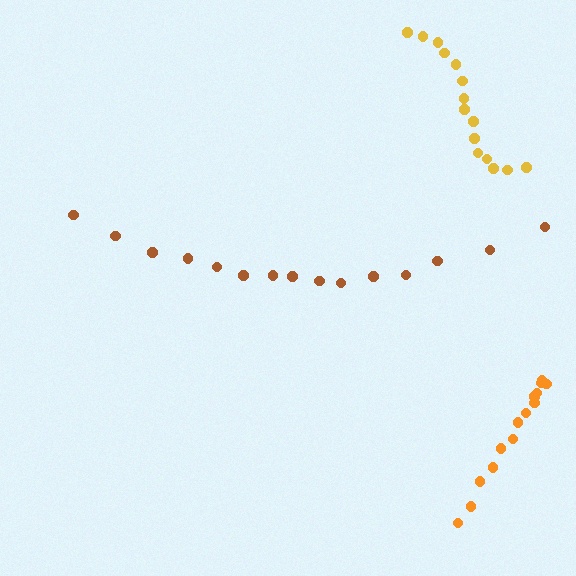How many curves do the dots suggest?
There are 3 distinct paths.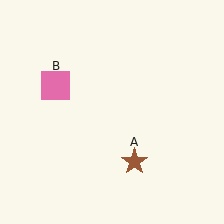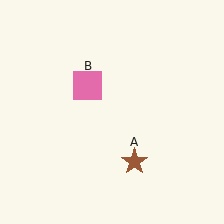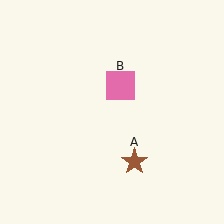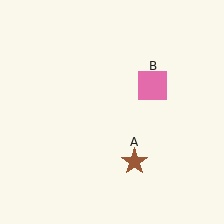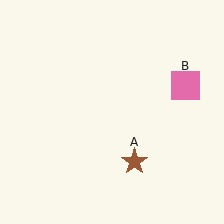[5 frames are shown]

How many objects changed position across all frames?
1 object changed position: pink square (object B).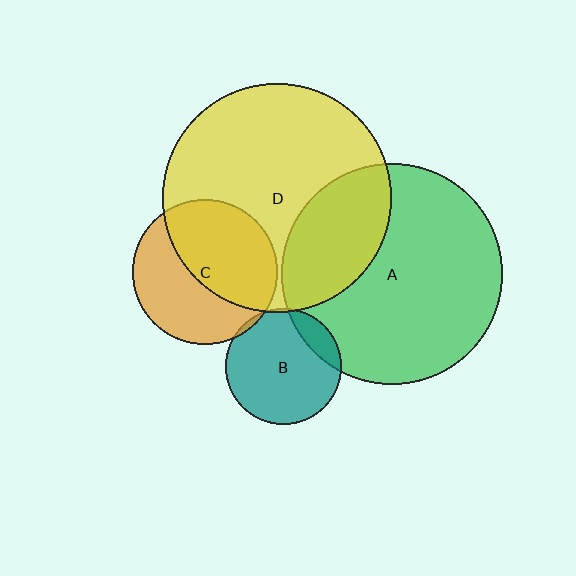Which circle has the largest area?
Circle D (yellow).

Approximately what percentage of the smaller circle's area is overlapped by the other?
Approximately 15%.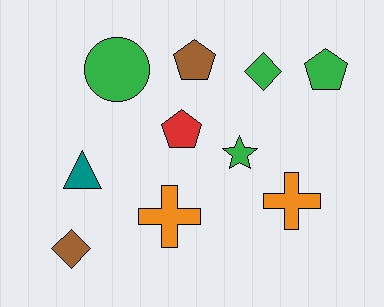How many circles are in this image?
There is 1 circle.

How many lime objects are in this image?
There are no lime objects.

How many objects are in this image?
There are 10 objects.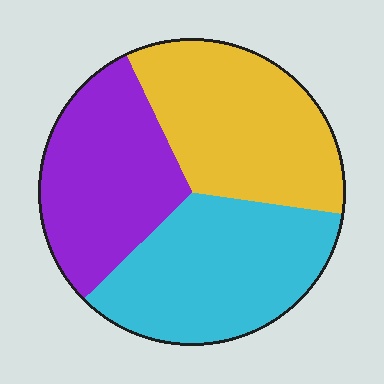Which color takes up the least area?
Purple, at roughly 30%.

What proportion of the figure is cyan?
Cyan covers roughly 35% of the figure.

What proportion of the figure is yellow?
Yellow covers around 35% of the figure.